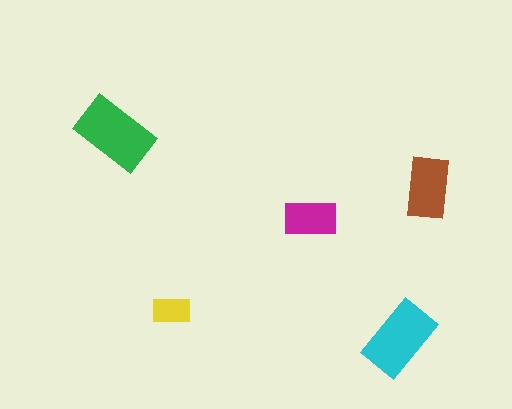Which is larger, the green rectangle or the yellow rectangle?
The green one.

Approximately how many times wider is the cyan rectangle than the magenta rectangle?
About 1.5 times wider.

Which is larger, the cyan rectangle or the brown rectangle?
The cyan one.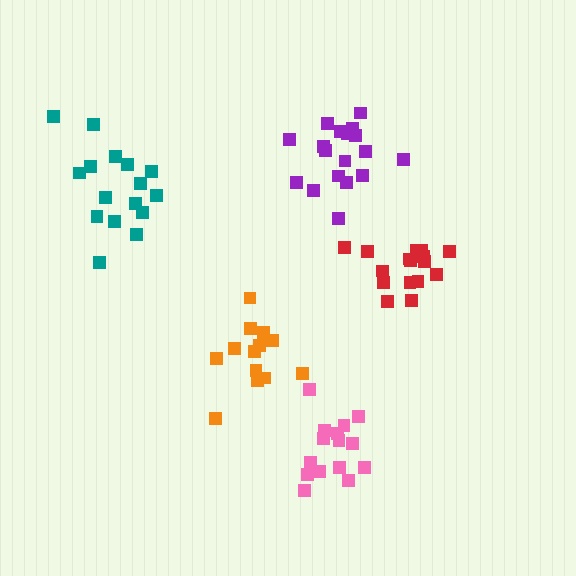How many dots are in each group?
Group 1: 16 dots, Group 2: 16 dots, Group 3: 15 dots, Group 4: 13 dots, Group 5: 18 dots (78 total).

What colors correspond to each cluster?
The clusters are colored: red, teal, pink, orange, purple.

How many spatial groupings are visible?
There are 5 spatial groupings.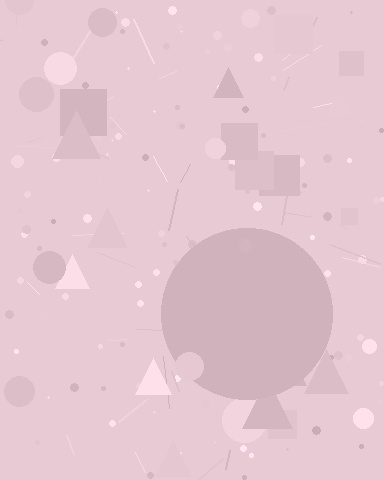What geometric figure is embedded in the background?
A circle is embedded in the background.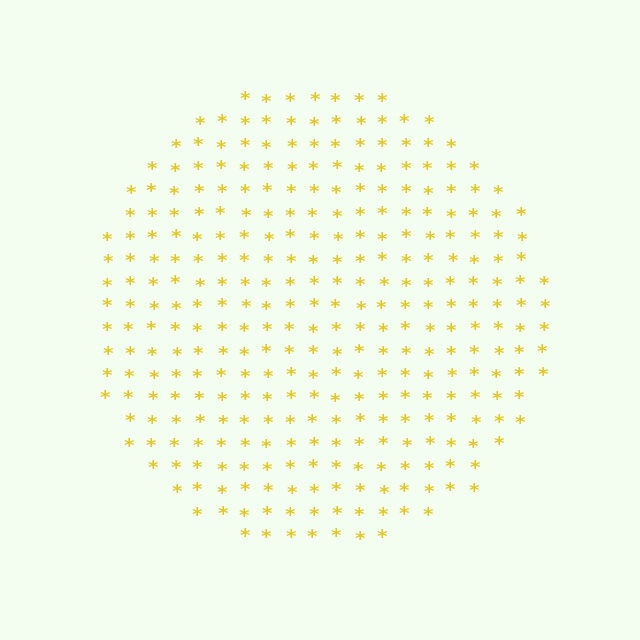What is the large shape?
The large shape is a circle.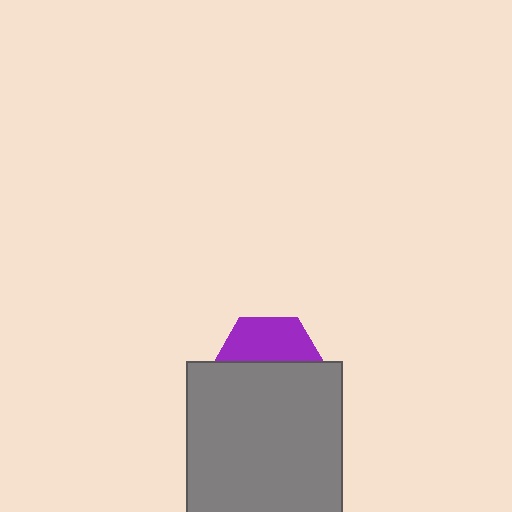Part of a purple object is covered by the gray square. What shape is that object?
It is a hexagon.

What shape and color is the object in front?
The object in front is a gray square.